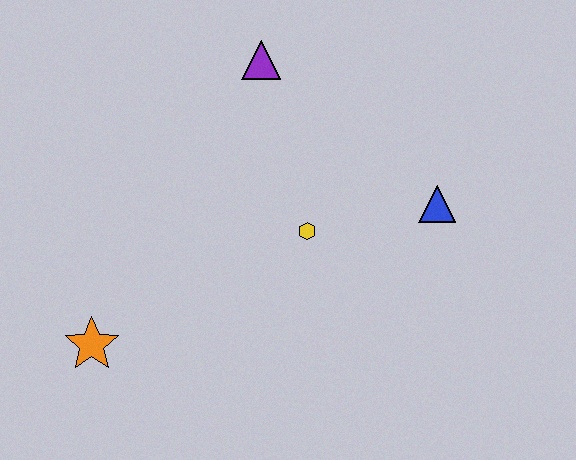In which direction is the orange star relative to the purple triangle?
The orange star is below the purple triangle.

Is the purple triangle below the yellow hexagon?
No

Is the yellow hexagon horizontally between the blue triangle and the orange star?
Yes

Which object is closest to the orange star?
The yellow hexagon is closest to the orange star.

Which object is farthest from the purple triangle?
The orange star is farthest from the purple triangle.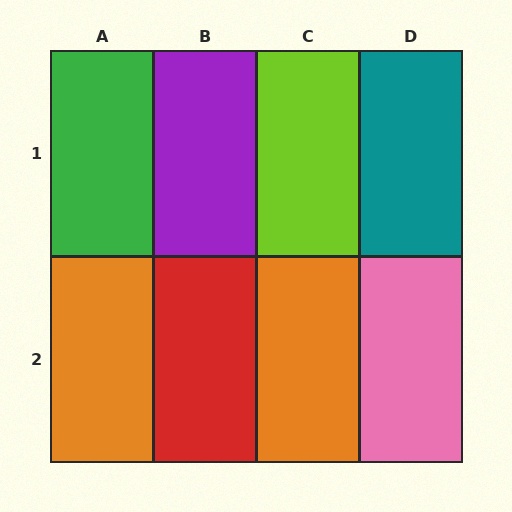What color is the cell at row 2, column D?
Pink.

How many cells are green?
1 cell is green.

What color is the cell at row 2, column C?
Orange.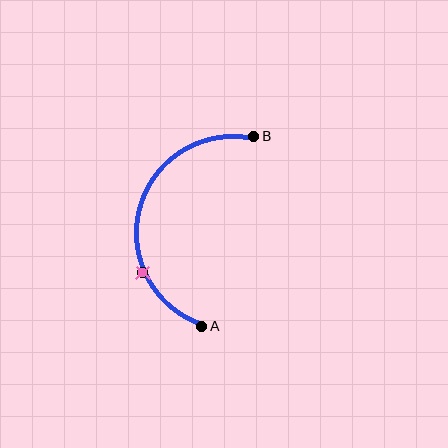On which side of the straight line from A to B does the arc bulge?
The arc bulges to the left of the straight line connecting A and B.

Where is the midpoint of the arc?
The arc midpoint is the point on the curve farthest from the straight line joining A and B. It sits to the left of that line.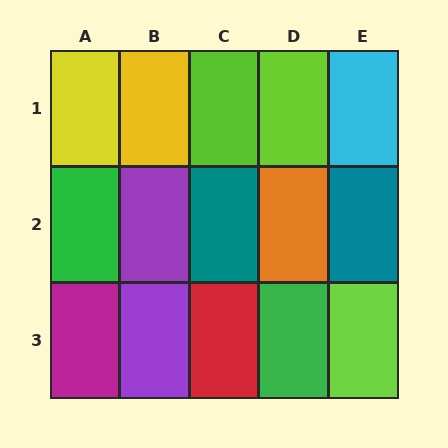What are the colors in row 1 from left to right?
Yellow, yellow, lime, lime, cyan.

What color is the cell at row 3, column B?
Purple.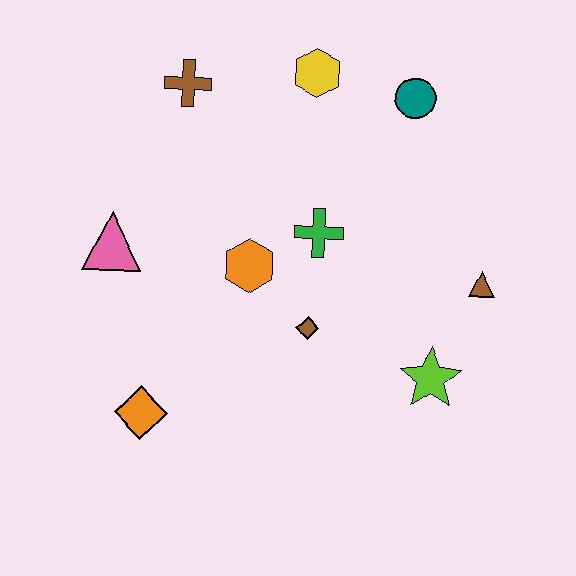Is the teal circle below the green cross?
No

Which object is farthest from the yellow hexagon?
The orange diamond is farthest from the yellow hexagon.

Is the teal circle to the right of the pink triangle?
Yes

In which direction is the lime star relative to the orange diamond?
The lime star is to the right of the orange diamond.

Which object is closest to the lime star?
The brown triangle is closest to the lime star.